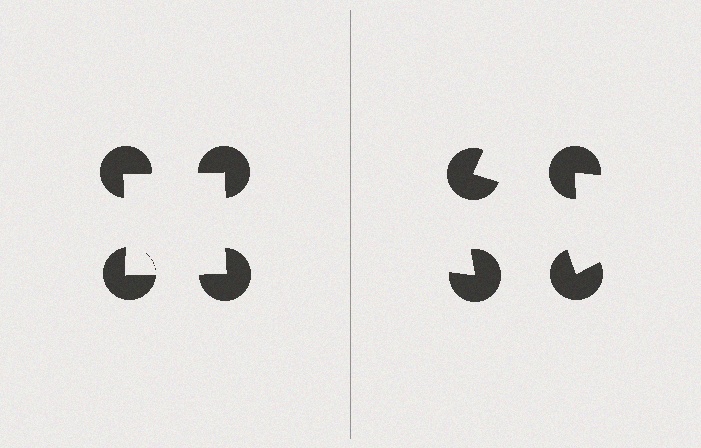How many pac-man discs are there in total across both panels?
8 — 4 on each side.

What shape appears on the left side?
An illusory square.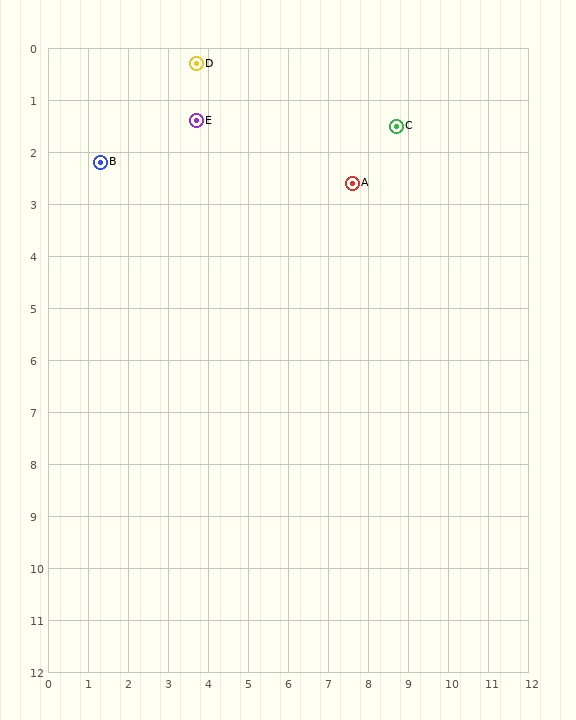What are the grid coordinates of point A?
Point A is at approximately (7.6, 2.6).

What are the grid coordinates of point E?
Point E is at approximately (3.7, 1.4).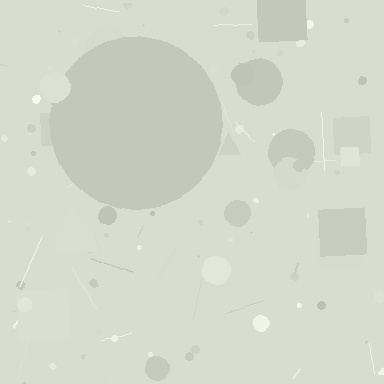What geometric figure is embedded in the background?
A circle is embedded in the background.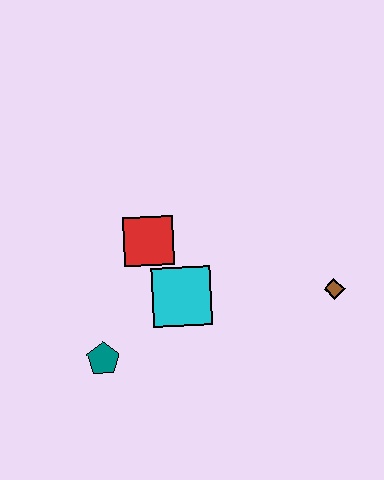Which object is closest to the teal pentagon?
The cyan square is closest to the teal pentagon.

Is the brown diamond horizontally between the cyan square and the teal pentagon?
No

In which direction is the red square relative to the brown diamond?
The red square is to the left of the brown diamond.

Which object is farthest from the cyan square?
The brown diamond is farthest from the cyan square.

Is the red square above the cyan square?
Yes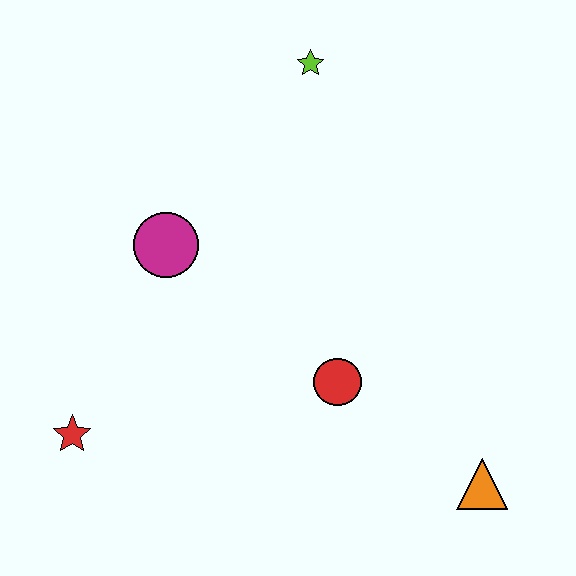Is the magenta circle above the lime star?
No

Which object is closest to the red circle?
The orange triangle is closest to the red circle.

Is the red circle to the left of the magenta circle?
No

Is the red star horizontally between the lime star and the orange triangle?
No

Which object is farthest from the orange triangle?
The lime star is farthest from the orange triangle.